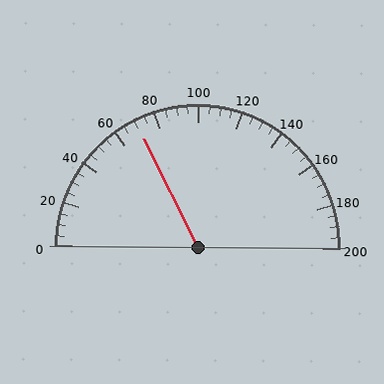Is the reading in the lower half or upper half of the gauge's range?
The reading is in the lower half of the range (0 to 200).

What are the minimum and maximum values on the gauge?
The gauge ranges from 0 to 200.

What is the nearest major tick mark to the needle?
The nearest major tick mark is 80.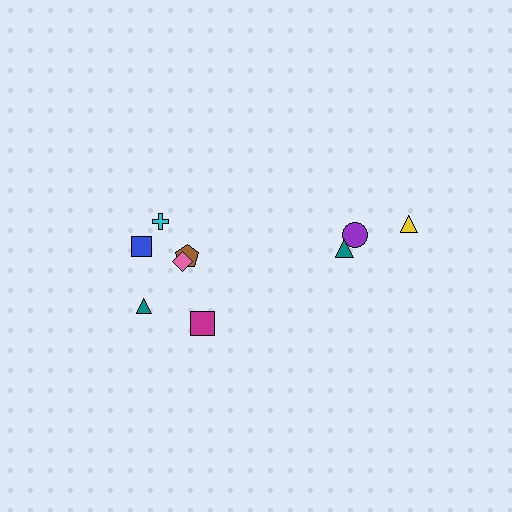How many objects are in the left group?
There are 6 objects.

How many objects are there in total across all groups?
There are 9 objects.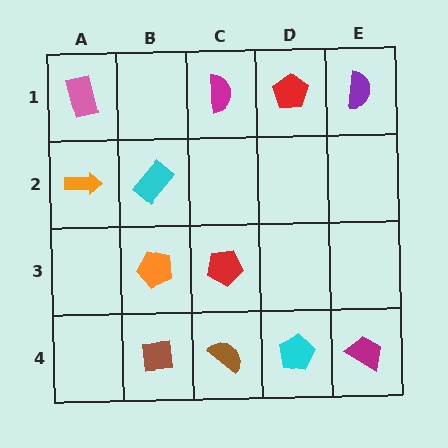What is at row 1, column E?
A purple semicircle.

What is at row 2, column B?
A cyan rectangle.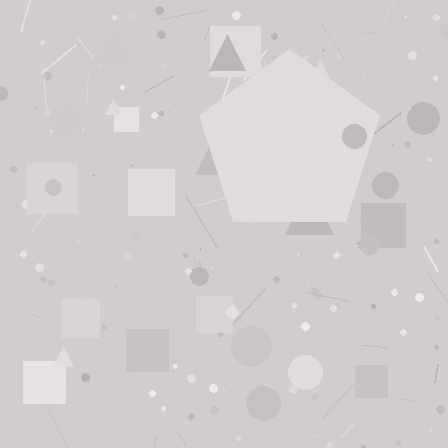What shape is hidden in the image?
A pentagon is hidden in the image.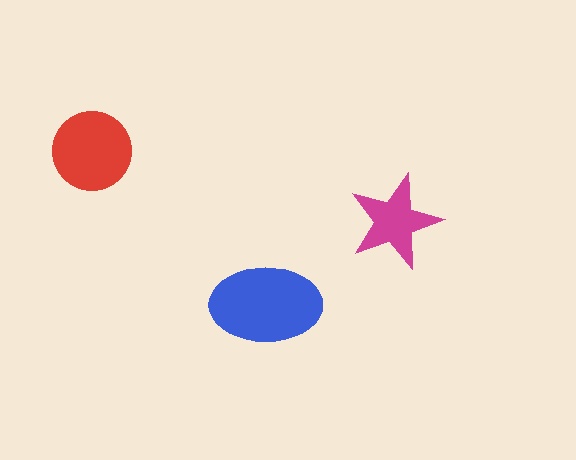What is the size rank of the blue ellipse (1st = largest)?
1st.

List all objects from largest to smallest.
The blue ellipse, the red circle, the magenta star.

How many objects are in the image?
There are 3 objects in the image.